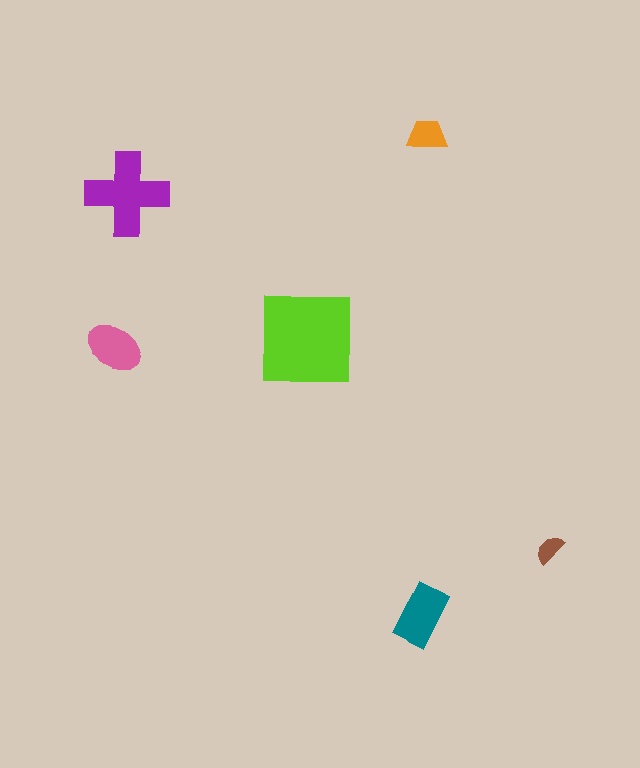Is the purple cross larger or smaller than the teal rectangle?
Larger.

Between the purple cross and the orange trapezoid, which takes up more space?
The purple cross.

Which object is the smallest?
The brown semicircle.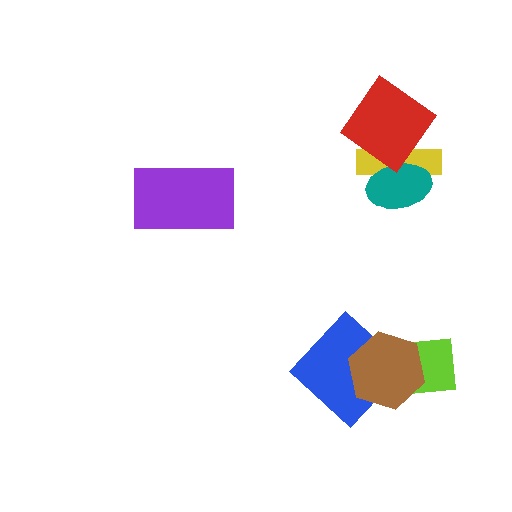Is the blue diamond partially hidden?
Yes, it is partially covered by another shape.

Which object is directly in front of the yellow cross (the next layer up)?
The teal ellipse is directly in front of the yellow cross.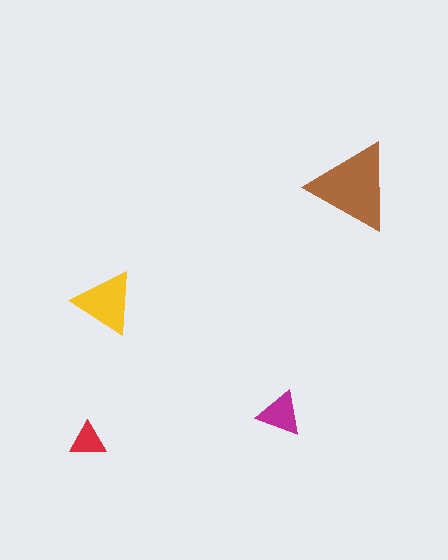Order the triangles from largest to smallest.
the brown one, the yellow one, the magenta one, the red one.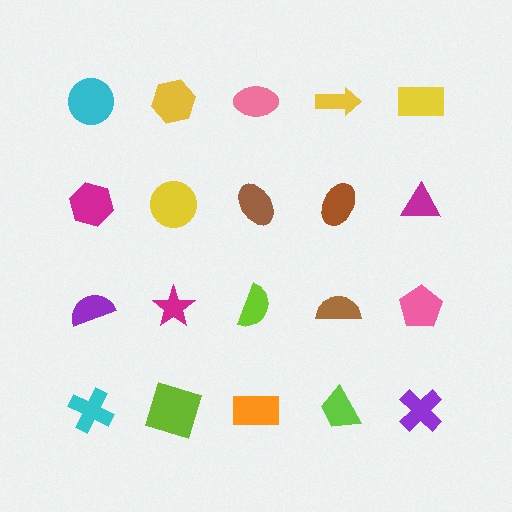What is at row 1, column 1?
A cyan circle.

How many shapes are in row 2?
5 shapes.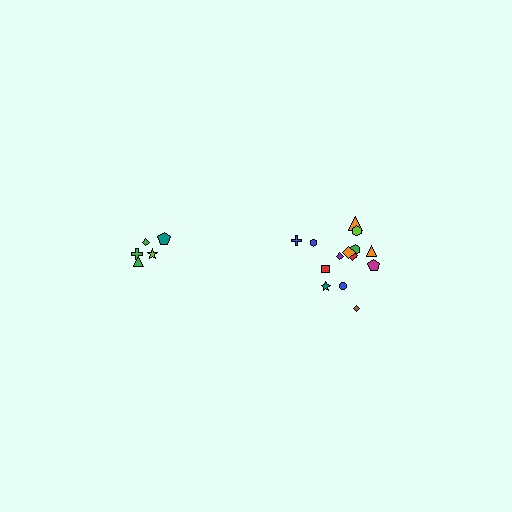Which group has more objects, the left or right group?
The right group.